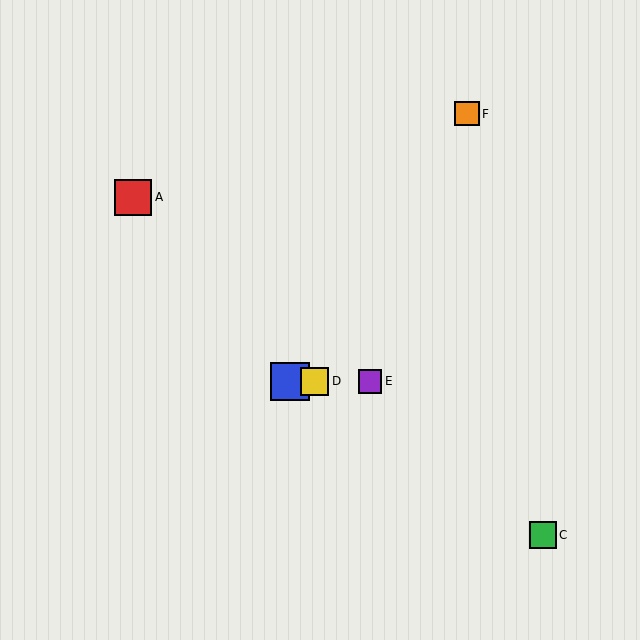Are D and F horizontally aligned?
No, D is at y≈381 and F is at y≈114.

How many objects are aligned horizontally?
3 objects (B, D, E) are aligned horizontally.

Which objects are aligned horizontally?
Objects B, D, E are aligned horizontally.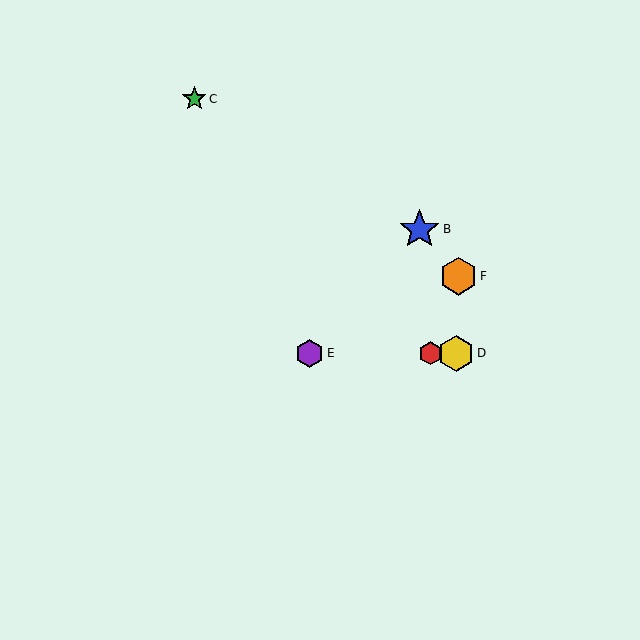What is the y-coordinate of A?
Object A is at y≈353.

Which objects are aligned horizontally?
Objects A, D, E are aligned horizontally.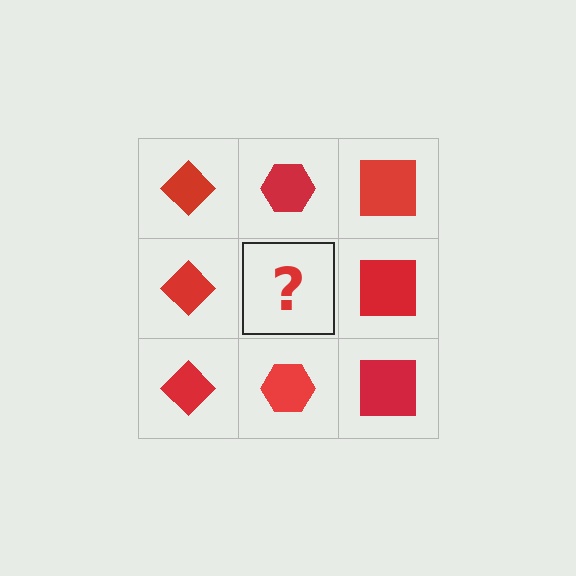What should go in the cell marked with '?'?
The missing cell should contain a red hexagon.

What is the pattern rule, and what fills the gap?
The rule is that each column has a consistent shape. The gap should be filled with a red hexagon.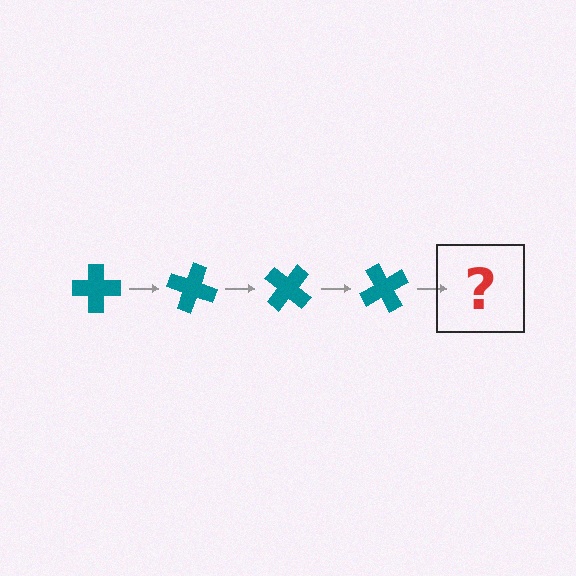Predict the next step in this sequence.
The next step is a teal cross rotated 80 degrees.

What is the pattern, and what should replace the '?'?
The pattern is that the cross rotates 20 degrees each step. The '?' should be a teal cross rotated 80 degrees.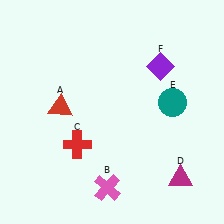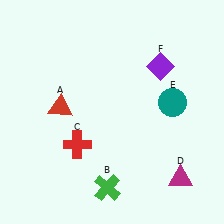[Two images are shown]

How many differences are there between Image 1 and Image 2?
There is 1 difference between the two images.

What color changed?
The cross (B) changed from pink in Image 1 to green in Image 2.